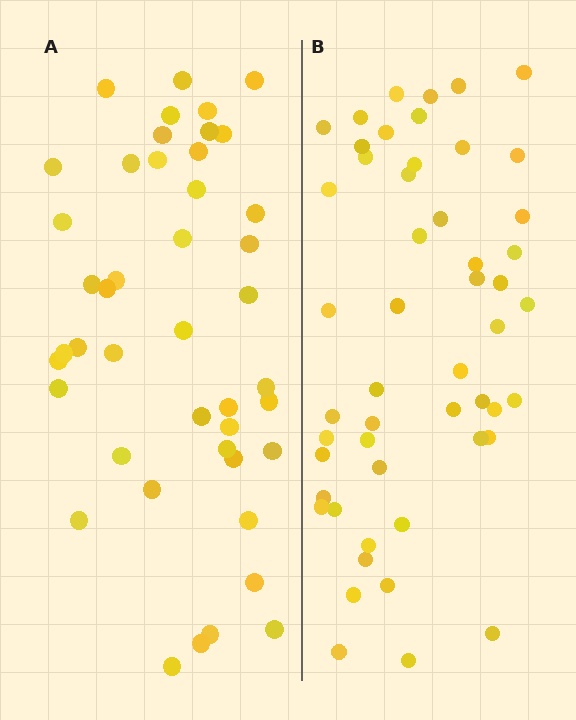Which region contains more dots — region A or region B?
Region B (the right region) has more dots.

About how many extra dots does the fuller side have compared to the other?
Region B has roughly 8 or so more dots than region A.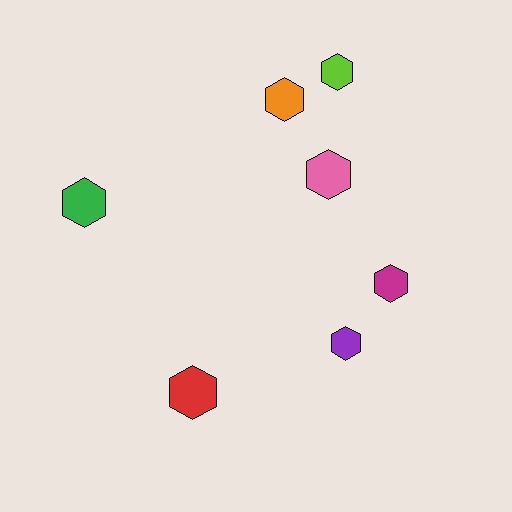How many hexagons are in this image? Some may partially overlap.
There are 7 hexagons.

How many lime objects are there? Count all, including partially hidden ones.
There is 1 lime object.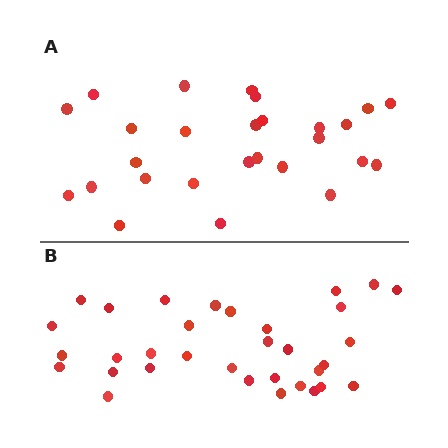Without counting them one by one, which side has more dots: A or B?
Region B (the bottom region) has more dots.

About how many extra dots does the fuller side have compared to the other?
Region B has about 6 more dots than region A.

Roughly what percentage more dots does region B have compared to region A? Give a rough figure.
About 20% more.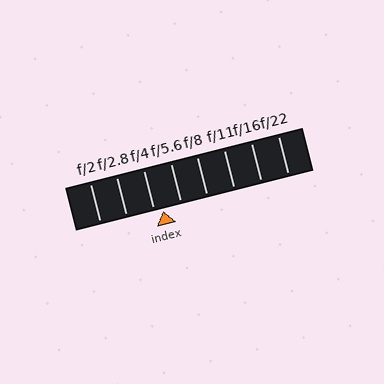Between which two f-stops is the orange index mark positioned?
The index mark is between f/4 and f/5.6.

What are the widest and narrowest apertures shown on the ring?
The widest aperture shown is f/2 and the narrowest is f/22.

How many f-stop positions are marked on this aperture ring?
There are 8 f-stop positions marked.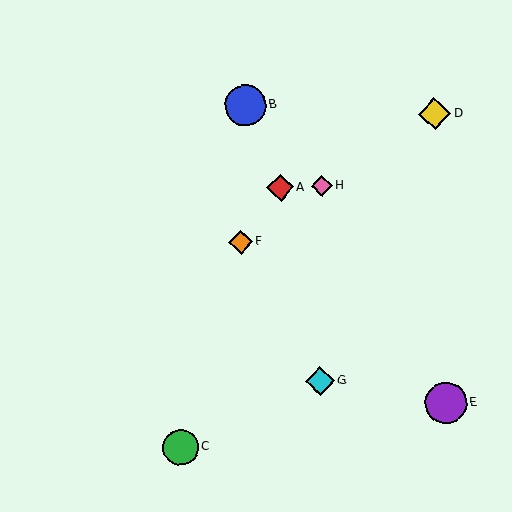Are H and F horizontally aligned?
No, H is at y≈186 and F is at y≈242.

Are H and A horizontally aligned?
Yes, both are at y≈186.